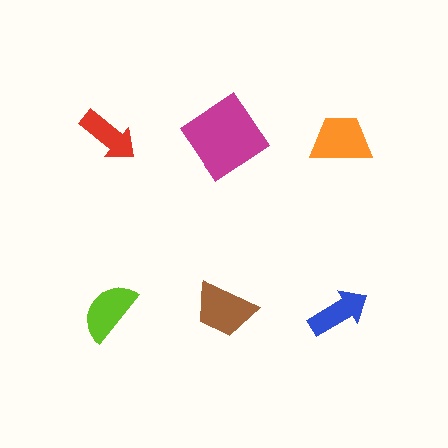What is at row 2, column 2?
A brown trapezoid.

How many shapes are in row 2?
3 shapes.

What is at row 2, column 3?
A blue arrow.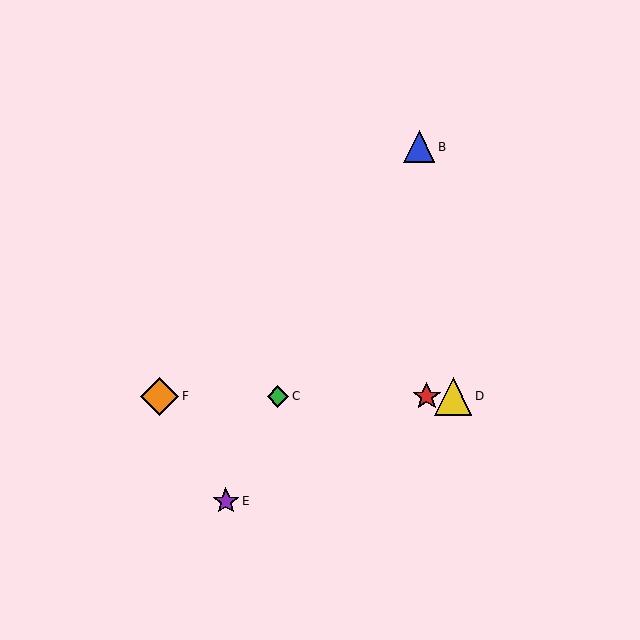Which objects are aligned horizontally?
Objects A, C, D, F are aligned horizontally.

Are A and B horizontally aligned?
No, A is at y≈397 and B is at y≈147.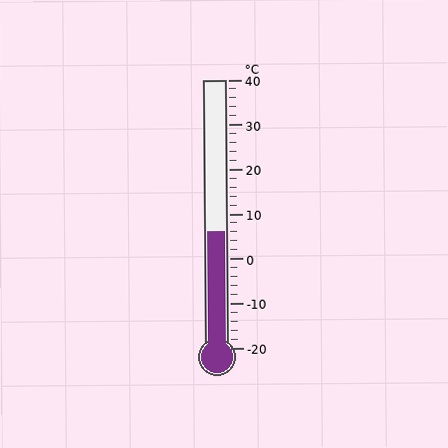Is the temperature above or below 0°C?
The temperature is above 0°C.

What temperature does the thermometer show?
The thermometer shows approximately 6°C.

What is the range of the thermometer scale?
The thermometer scale ranges from -20°C to 40°C.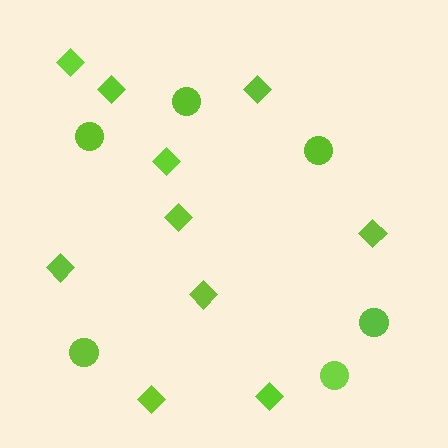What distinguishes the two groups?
There are 2 groups: one group of circles (6) and one group of diamonds (10).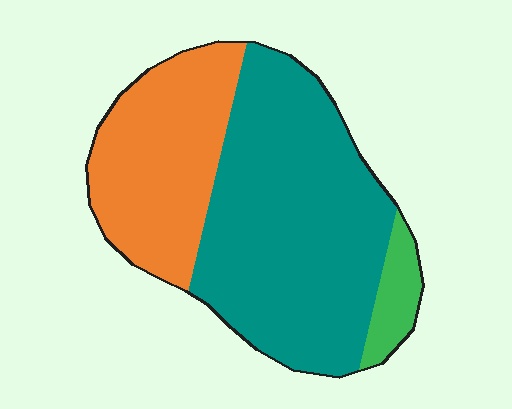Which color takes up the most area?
Teal, at roughly 60%.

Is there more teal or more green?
Teal.